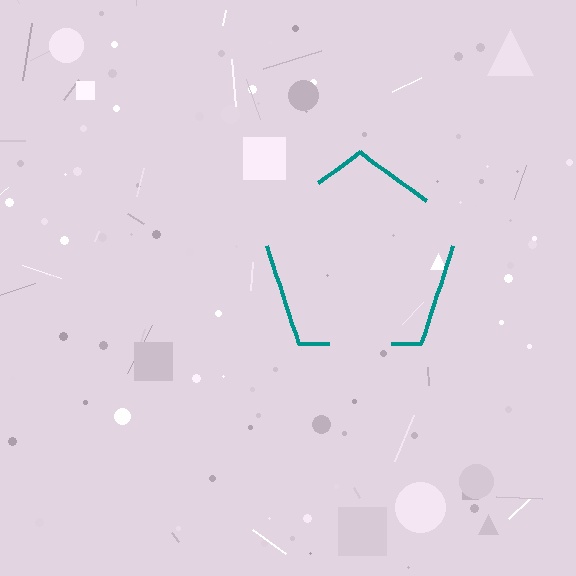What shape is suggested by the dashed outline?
The dashed outline suggests a pentagon.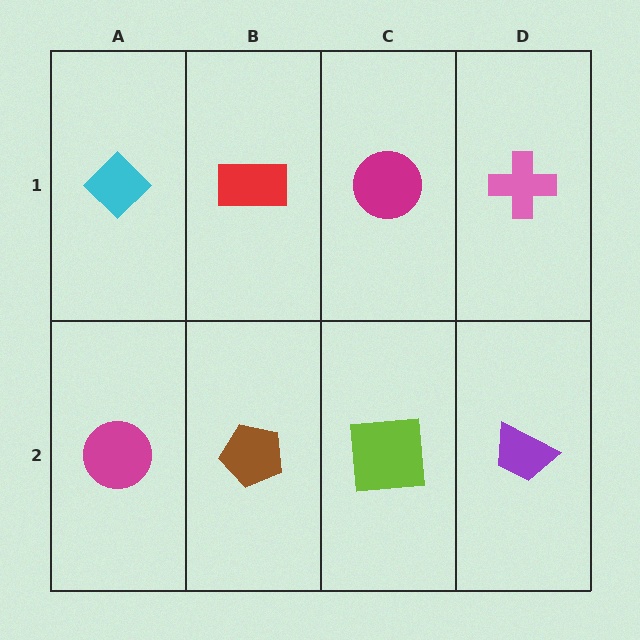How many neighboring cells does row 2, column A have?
2.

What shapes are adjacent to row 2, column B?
A red rectangle (row 1, column B), a magenta circle (row 2, column A), a lime square (row 2, column C).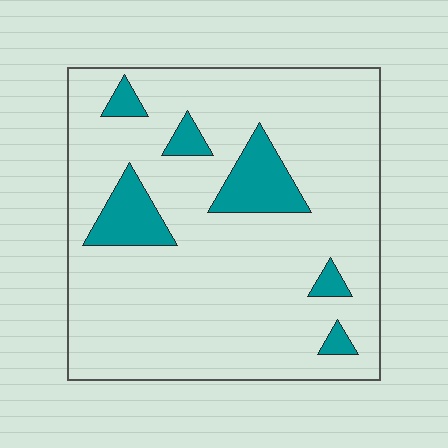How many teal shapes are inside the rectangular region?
6.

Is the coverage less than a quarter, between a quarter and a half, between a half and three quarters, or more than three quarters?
Less than a quarter.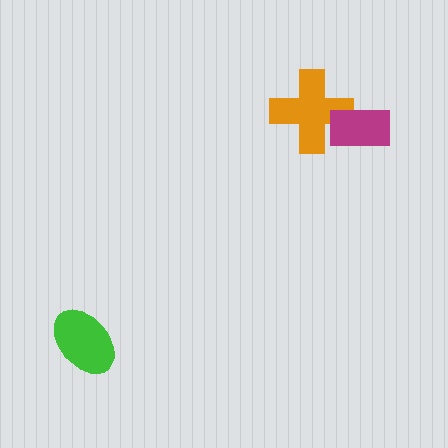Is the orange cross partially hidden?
Yes, it is partially covered by another shape.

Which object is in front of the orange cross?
The magenta rectangle is in front of the orange cross.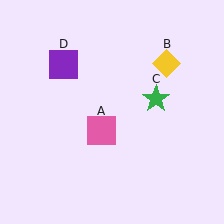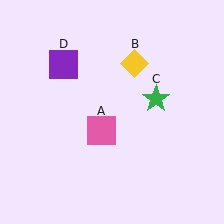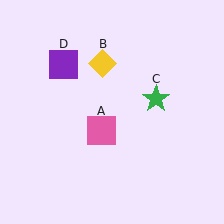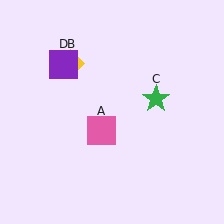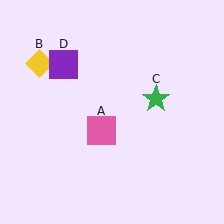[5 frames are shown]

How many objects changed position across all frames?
1 object changed position: yellow diamond (object B).